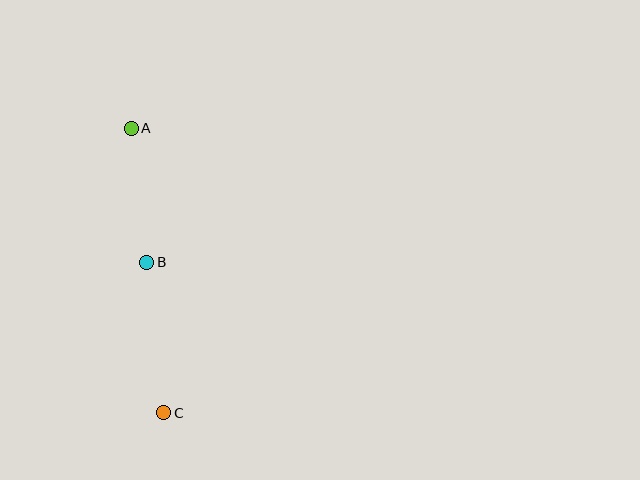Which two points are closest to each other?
Points A and B are closest to each other.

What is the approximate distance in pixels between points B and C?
The distance between B and C is approximately 152 pixels.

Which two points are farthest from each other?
Points A and C are farthest from each other.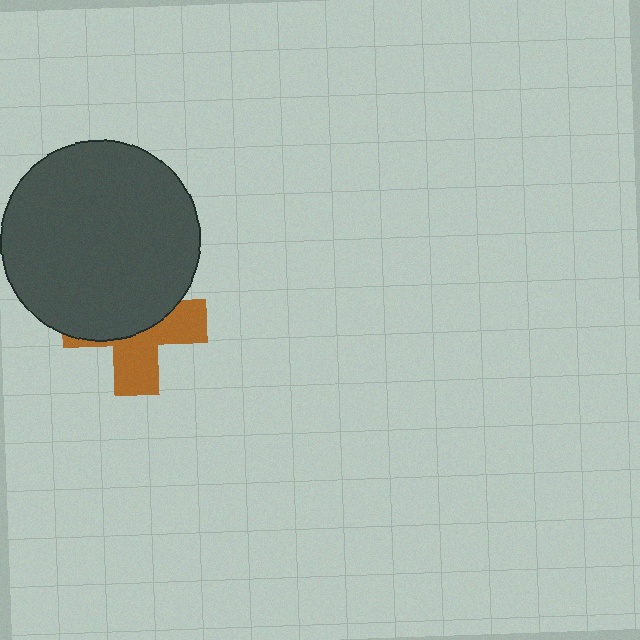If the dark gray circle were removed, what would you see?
You would see the complete brown cross.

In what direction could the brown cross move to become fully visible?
The brown cross could move down. That would shift it out from behind the dark gray circle entirely.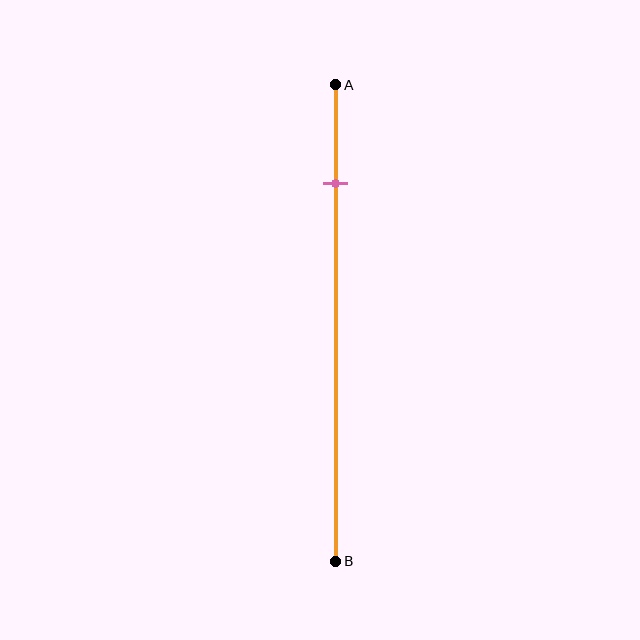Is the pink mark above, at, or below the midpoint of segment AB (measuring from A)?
The pink mark is above the midpoint of segment AB.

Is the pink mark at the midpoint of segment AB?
No, the mark is at about 20% from A, not at the 50% midpoint.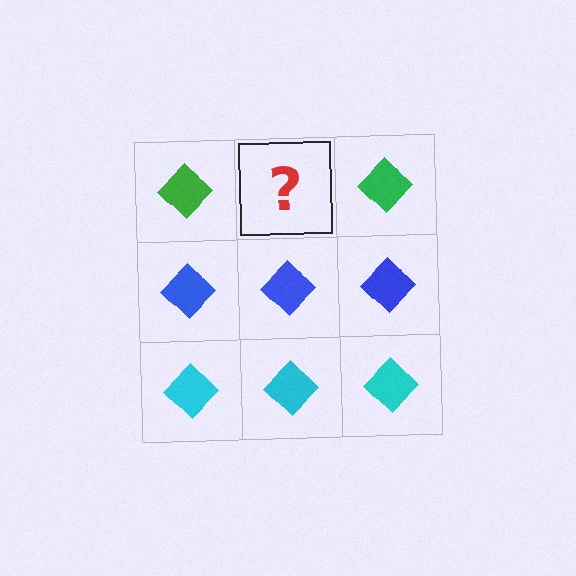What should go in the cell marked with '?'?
The missing cell should contain a green diamond.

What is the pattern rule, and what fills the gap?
The rule is that each row has a consistent color. The gap should be filled with a green diamond.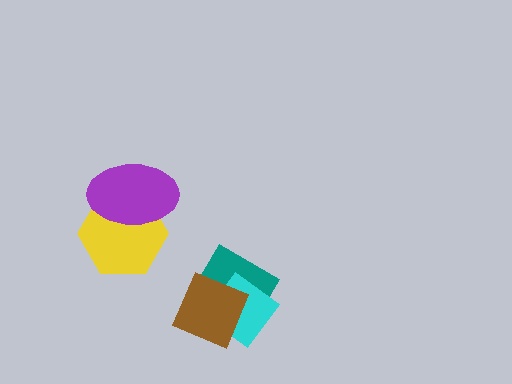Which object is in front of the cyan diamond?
The brown square is in front of the cyan diamond.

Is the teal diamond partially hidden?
Yes, it is partially covered by another shape.